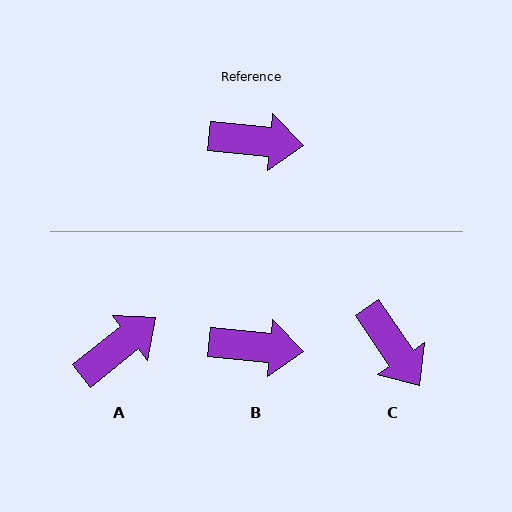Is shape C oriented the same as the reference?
No, it is off by about 51 degrees.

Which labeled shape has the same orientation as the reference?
B.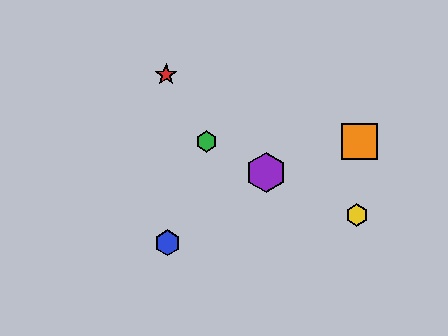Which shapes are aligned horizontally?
The green hexagon, the orange square are aligned horizontally.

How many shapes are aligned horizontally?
2 shapes (the green hexagon, the orange square) are aligned horizontally.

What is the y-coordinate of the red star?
The red star is at y≈74.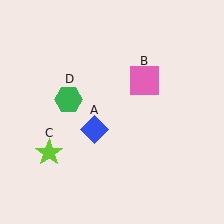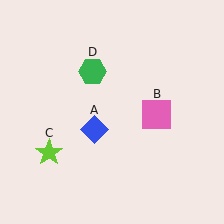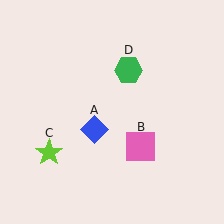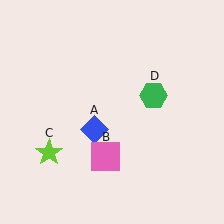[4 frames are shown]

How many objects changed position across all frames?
2 objects changed position: pink square (object B), green hexagon (object D).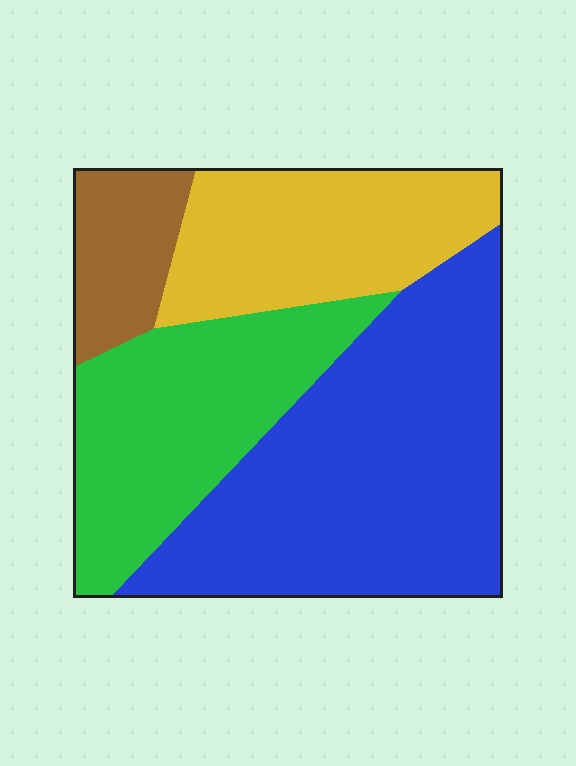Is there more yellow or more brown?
Yellow.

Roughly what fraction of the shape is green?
Green takes up between a quarter and a half of the shape.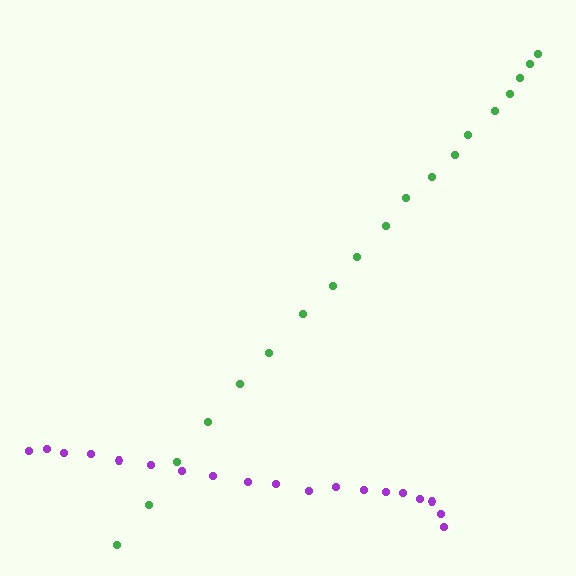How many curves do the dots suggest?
There are 2 distinct paths.